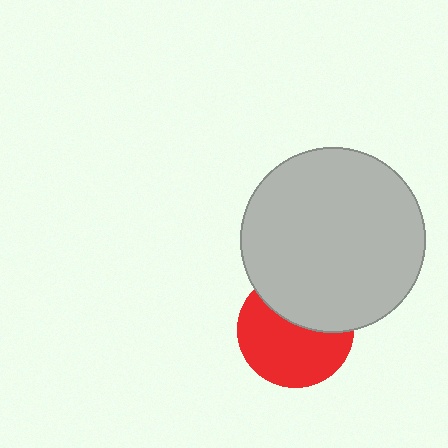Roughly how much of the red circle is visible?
About half of it is visible (roughly 61%).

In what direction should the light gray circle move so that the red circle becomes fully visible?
The light gray circle should move up. That is the shortest direction to clear the overlap and leave the red circle fully visible.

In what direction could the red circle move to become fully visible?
The red circle could move down. That would shift it out from behind the light gray circle entirely.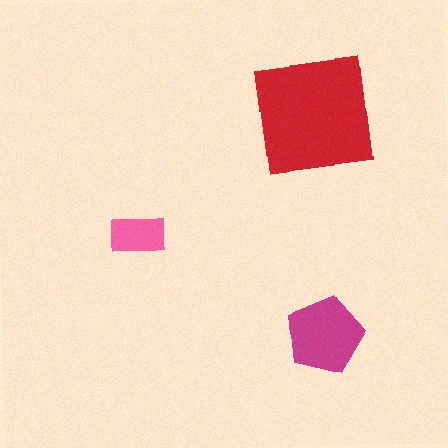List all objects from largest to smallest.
The red square, the magenta pentagon, the pink rectangle.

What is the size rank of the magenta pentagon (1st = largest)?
2nd.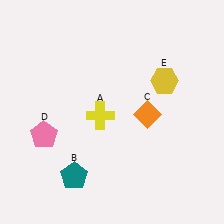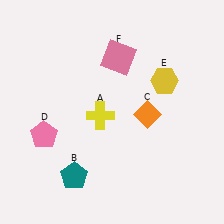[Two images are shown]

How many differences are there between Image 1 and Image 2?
There is 1 difference between the two images.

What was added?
A pink square (F) was added in Image 2.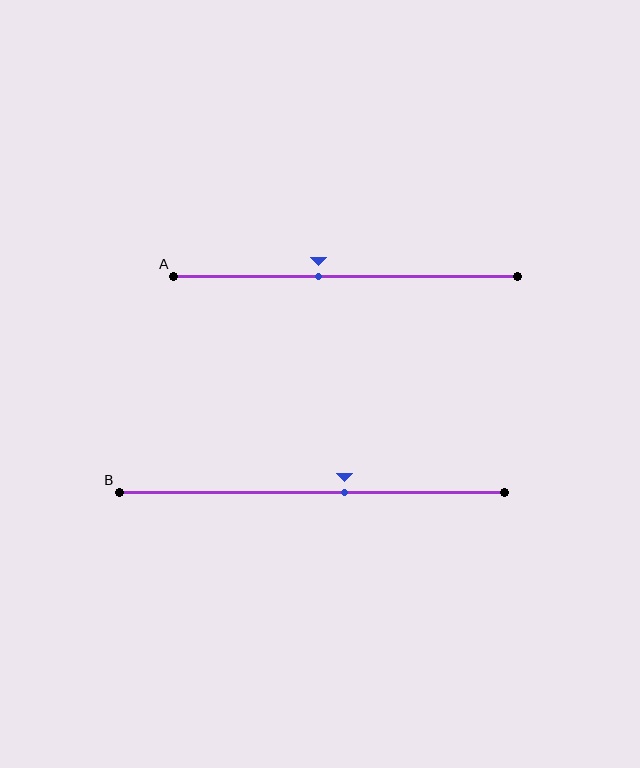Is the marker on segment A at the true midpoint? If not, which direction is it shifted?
No, the marker on segment A is shifted to the left by about 8% of the segment length.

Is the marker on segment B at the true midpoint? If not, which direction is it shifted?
No, the marker on segment B is shifted to the right by about 9% of the segment length.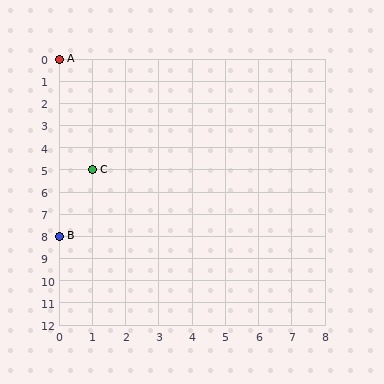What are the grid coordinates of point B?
Point B is at grid coordinates (0, 8).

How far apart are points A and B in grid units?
Points A and B are 8 rows apart.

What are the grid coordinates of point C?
Point C is at grid coordinates (1, 5).